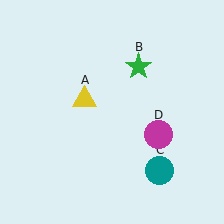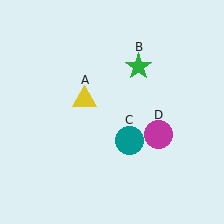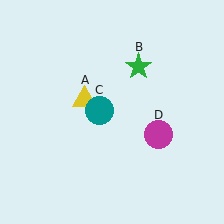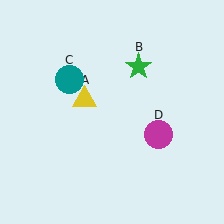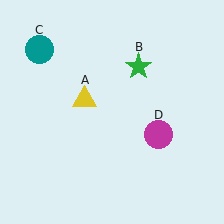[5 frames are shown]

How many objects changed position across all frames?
1 object changed position: teal circle (object C).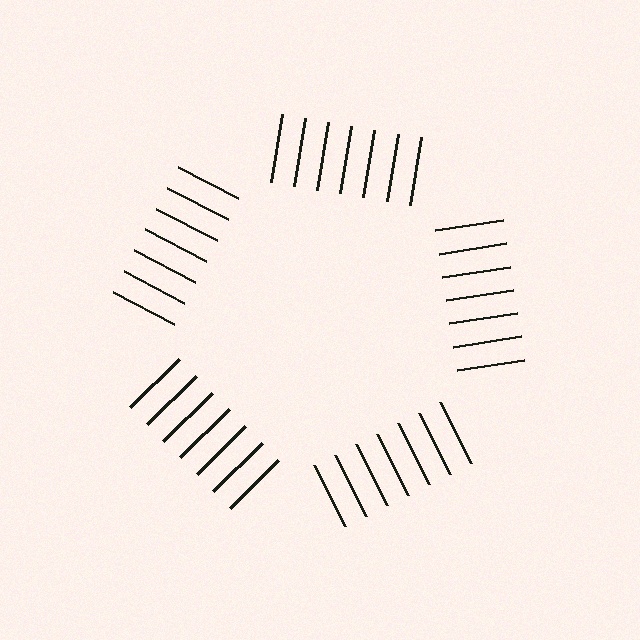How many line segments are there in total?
35 — 7 along each of the 5 edges.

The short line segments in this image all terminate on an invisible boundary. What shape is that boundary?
An illusory pentagon — the line segments terminate on its edges but no continuous stroke is drawn.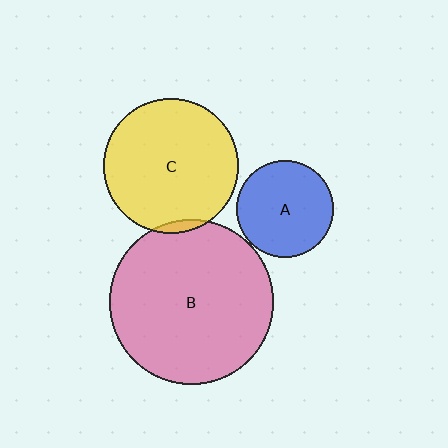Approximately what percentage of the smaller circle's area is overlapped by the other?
Approximately 5%.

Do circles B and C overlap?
Yes.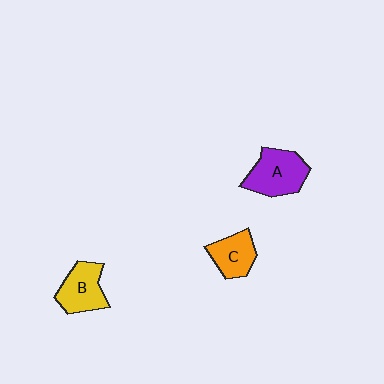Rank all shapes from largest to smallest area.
From largest to smallest: A (purple), B (yellow), C (orange).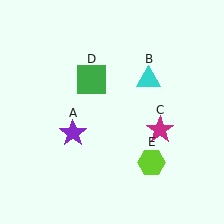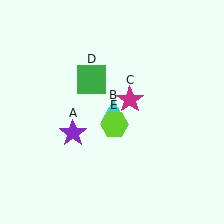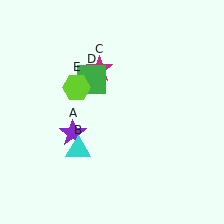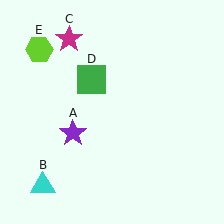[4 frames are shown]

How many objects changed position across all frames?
3 objects changed position: cyan triangle (object B), magenta star (object C), lime hexagon (object E).